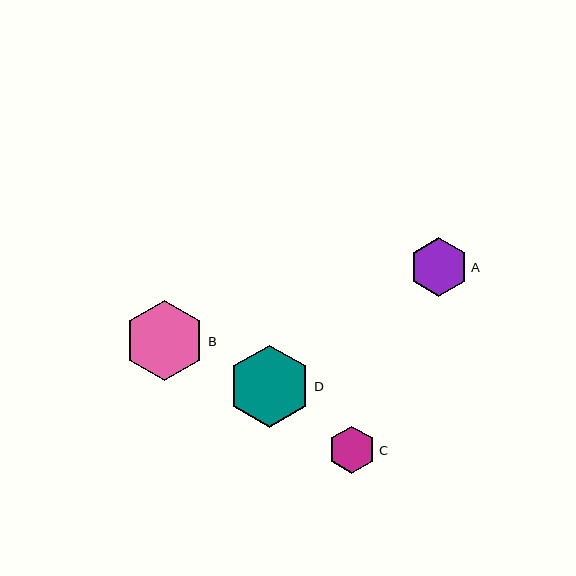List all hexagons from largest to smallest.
From largest to smallest: D, B, A, C.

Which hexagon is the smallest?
Hexagon C is the smallest with a size of approximately 47 pixels.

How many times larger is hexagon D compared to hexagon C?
Hexagon D is approximately 1.7 times the size of hexagon C.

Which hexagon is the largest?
Hexagon D is the largest with a size of approximately 82 pixels.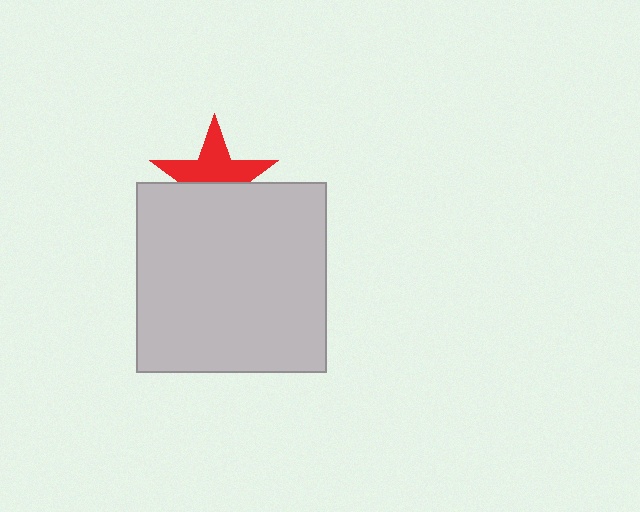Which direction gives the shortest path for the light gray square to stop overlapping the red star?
Moving down gives the shortest separation.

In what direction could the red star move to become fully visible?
The red star could move up. That would shift it out from behind the light gray square entirely.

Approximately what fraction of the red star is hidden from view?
Roughly 45% of the red star is hidden behind the light gray square.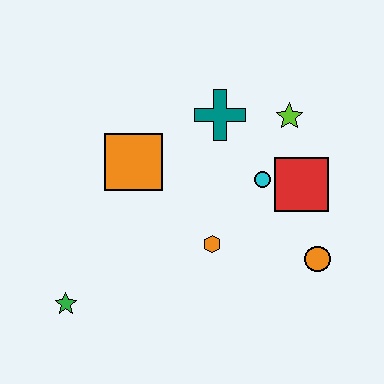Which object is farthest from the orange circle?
The green star is farthest from the orange circle.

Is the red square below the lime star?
Yes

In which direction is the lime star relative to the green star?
The lime star is to the right of the green star.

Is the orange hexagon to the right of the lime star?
No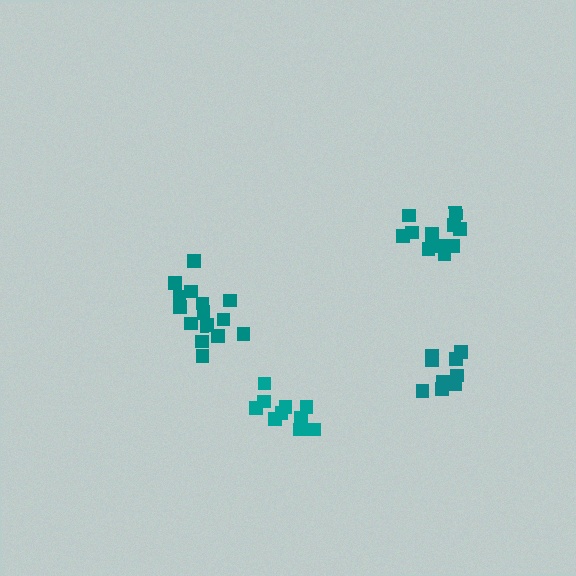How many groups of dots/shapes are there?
There are 4 groups.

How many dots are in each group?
Group 1: 12 dots, Group 2: 10 dots, Group 3: 15 dots, Group 4: 12 dots (49 total).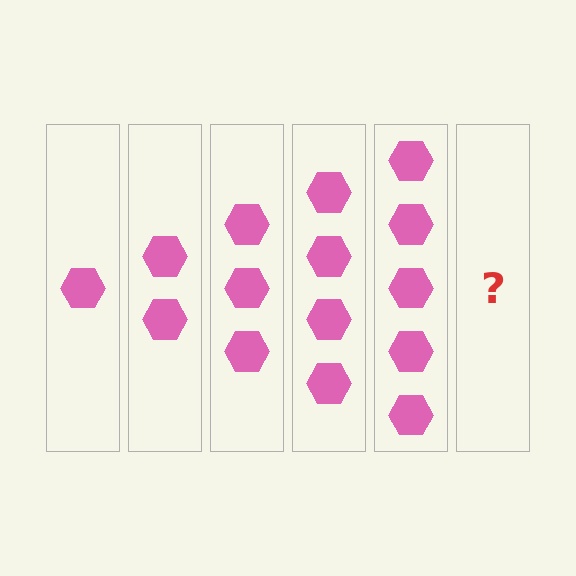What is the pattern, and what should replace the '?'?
The pattern is that each step adds one more hexagon. The '?' should be 6 hexagons.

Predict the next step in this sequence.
The next step is 6 hexagons.